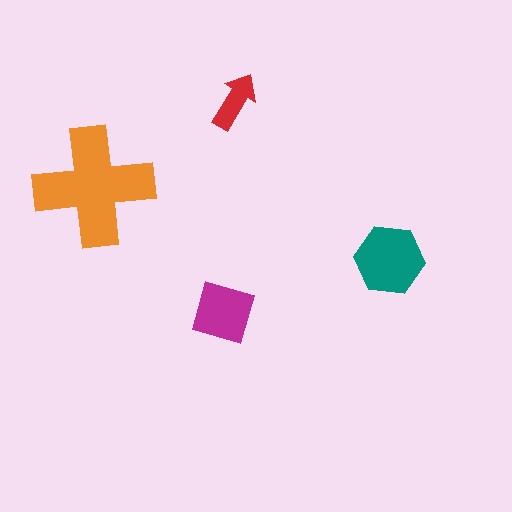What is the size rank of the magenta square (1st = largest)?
3rd.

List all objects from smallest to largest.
The red arrow, the magenta square, the teal hexagon, the orange cross.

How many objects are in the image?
There are 4 objects in the image.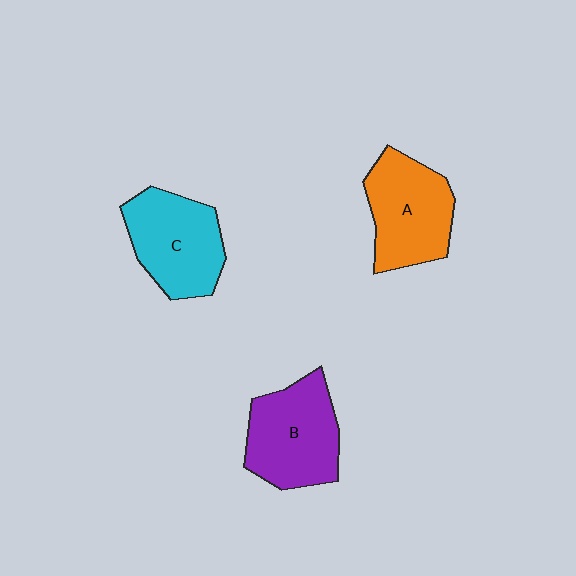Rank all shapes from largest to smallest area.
From largest to smallest: B (purple), C (cyan), A (orange).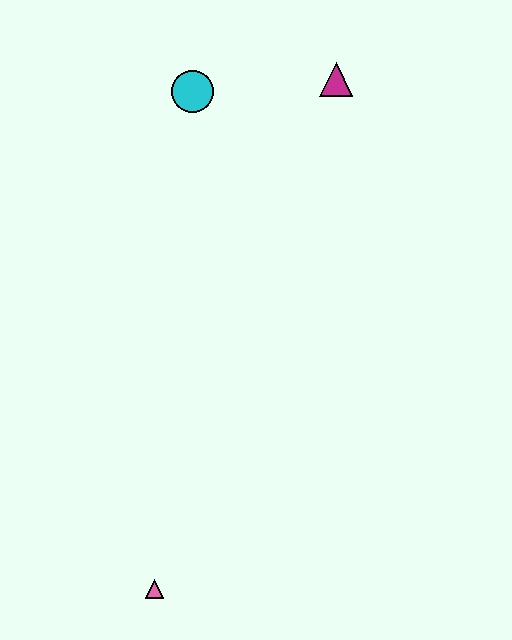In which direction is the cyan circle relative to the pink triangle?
The cyan circle is above the pink triangle.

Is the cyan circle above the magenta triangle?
No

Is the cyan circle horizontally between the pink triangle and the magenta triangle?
Yes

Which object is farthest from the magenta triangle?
The pink triangle is farthest from the magenta triangle.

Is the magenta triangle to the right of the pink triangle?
Yes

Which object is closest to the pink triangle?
The cyan circle is closest to the pink triangle.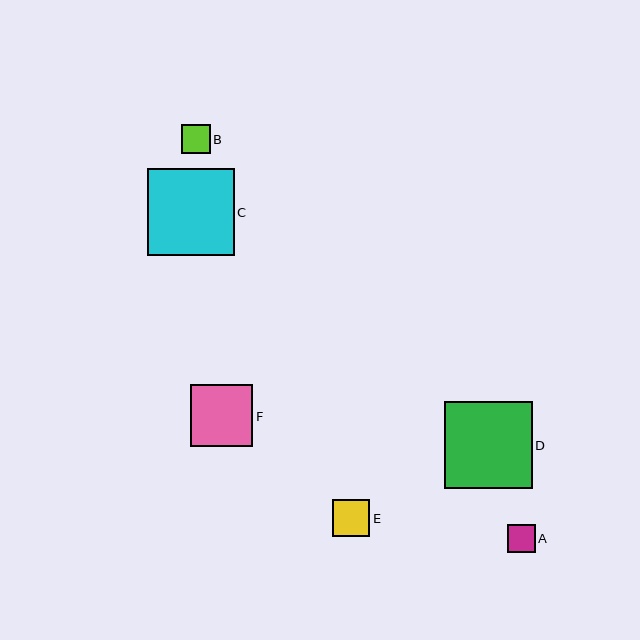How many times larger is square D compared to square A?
Square D is approximately 3.2 times the size of square A.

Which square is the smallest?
Square A is the smallest with a size of approximately 27 pixels.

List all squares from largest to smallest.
From largest to smallest: D, C, F, E, B, A.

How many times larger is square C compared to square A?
Square C is approximately 3.2 times the size of square A.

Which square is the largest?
Square D is the largest with a size of approximately 88 pixels.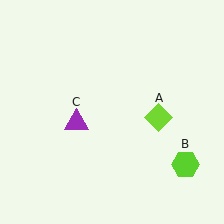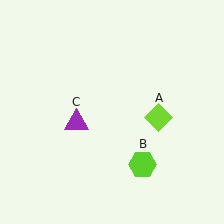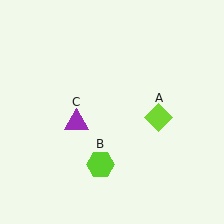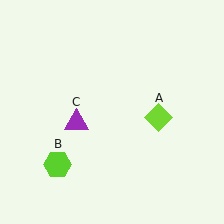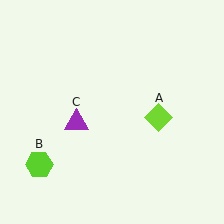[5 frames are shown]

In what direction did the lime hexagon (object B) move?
The lime hexagon (object B) moved left.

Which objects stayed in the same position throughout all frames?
Lime diamond (object A) and purple triangle (object C) remained stationary.